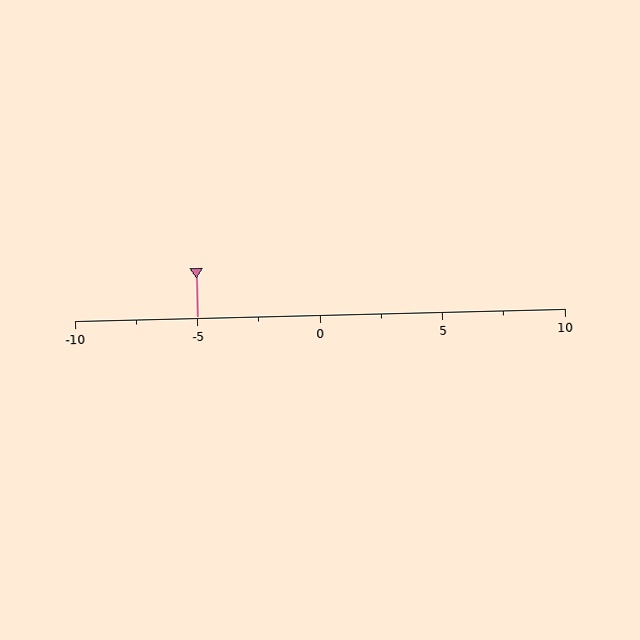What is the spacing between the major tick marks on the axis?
The major ticks are spaced 5 apart.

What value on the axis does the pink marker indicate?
The marker indicates approximately -5.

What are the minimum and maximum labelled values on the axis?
The axis runs from -10 to 10.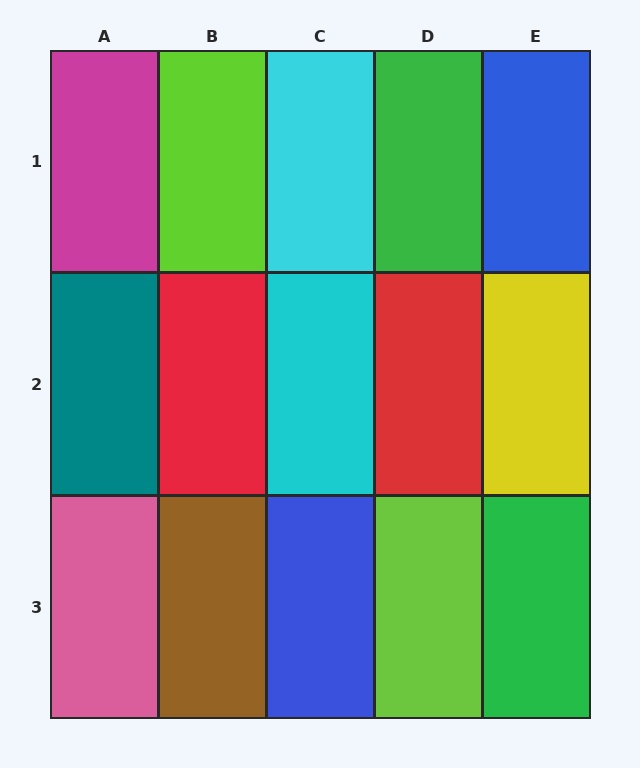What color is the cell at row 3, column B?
Brown.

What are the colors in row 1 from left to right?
Magenta, lime, cyan, green, blue.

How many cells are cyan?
2 cells are cyan.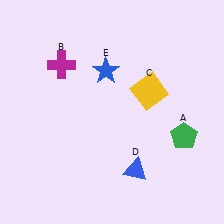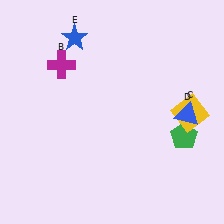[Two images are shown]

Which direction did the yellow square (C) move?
The yellow square (C) moved right.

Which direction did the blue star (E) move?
The blue star (E) moved up.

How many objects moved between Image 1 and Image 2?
3 objects moved between the two images.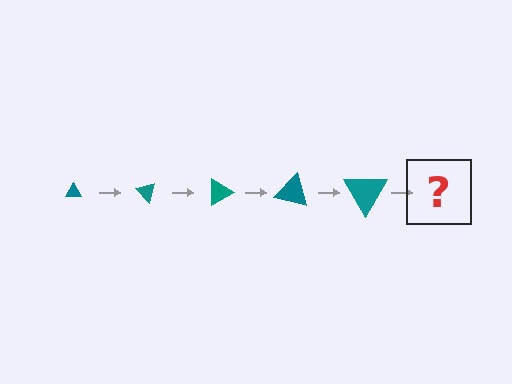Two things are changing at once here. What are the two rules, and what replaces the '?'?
The two rules are that the triangle grows larger each step and it rotates 45 degrees each step. The '?' should be a triangle, larger than the previous one and rotated 225 degrees from the start.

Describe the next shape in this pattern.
It should be a triangle, larger than the previous one and rotated 225 degrees from the start.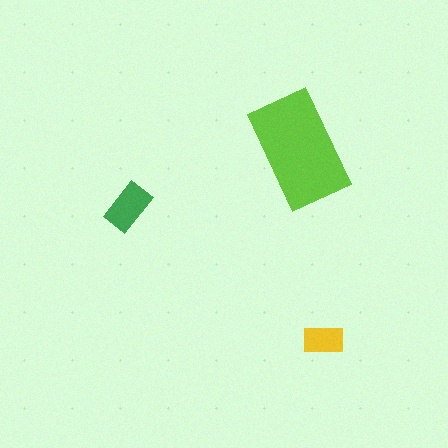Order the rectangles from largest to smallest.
the lime one, the green one, the yellow one.